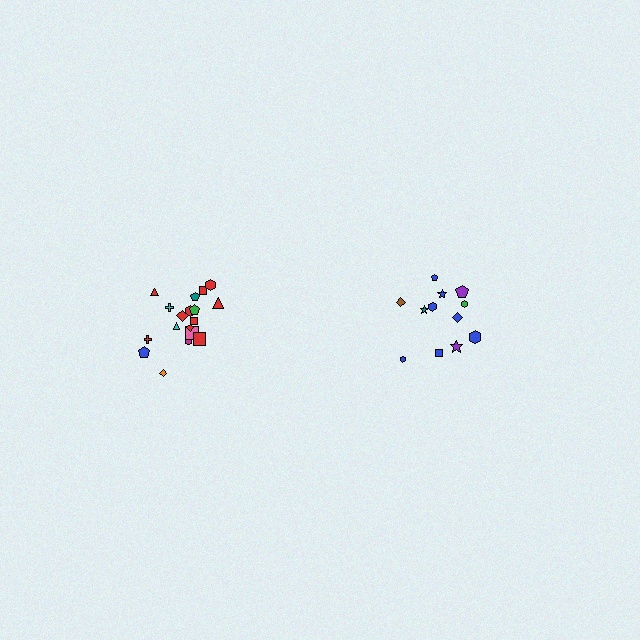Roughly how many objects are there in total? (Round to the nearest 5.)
Roughly 30 objects in total.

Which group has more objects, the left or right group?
The left group.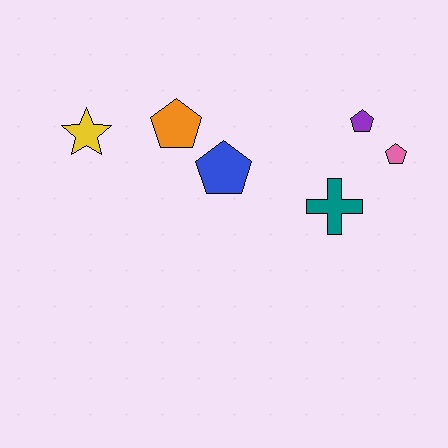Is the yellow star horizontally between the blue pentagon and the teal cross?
No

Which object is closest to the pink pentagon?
The purple pentagon is closest to the pink pentagon.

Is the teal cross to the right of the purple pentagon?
No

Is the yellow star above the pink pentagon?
Yes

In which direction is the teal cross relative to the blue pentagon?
The teal cross is to the right of the blue pentagon.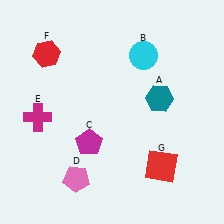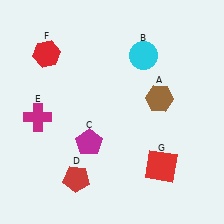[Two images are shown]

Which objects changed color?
A changed from teal to brown. D changed from pink to red.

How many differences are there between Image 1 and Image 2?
There are 2 differences between the two images.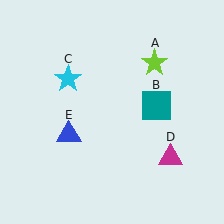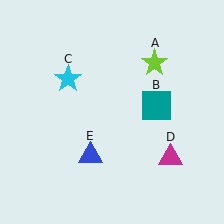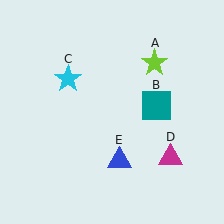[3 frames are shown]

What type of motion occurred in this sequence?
The blue triangle (object E) rotated counterclockwise around the center of the scene.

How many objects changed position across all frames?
1 object changed position: blue triangle (object E).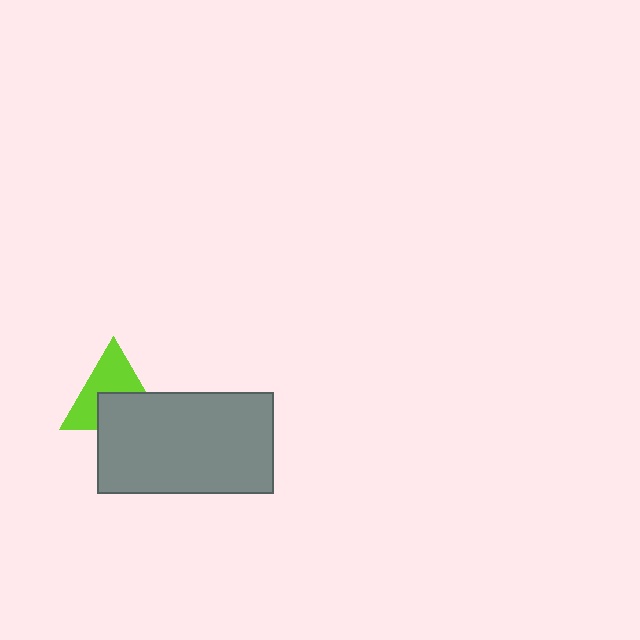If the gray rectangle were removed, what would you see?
You would see the complete lime triangle.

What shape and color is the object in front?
The object in front is a gray rectangle.